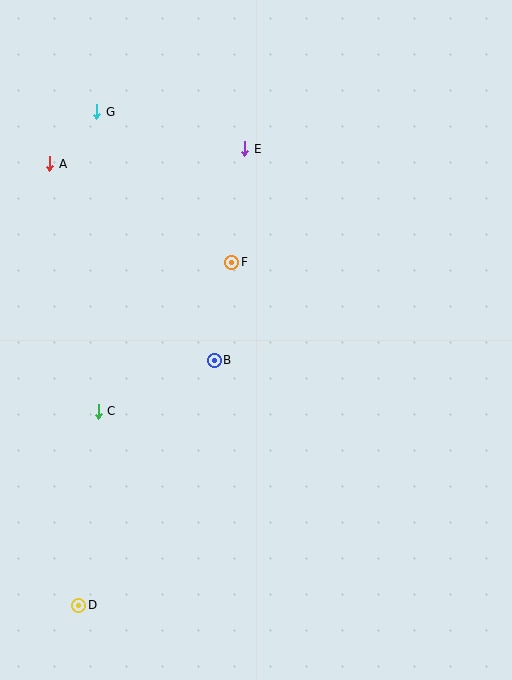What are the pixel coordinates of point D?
Point D is at (79, 605).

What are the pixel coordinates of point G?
Point G is at (97, 112).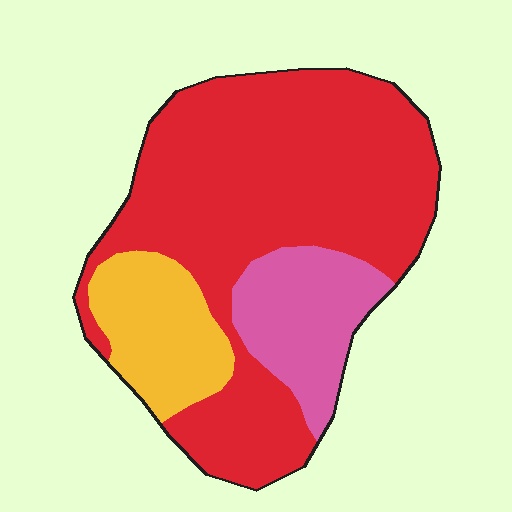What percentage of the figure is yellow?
Yellow covers around 15% of the figure.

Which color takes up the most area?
Red, at roughly 65%.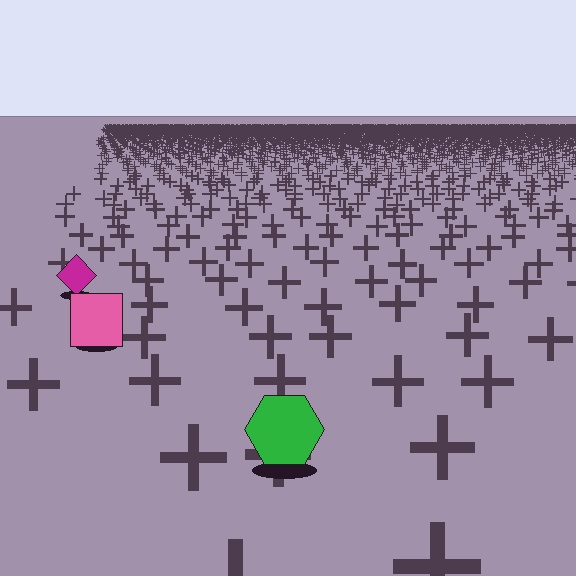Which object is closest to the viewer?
The green hexagon is closest. The texture marks near it are larger and more spread out.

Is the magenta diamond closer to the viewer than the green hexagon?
No. The green hexagon is closer — you can tell from the texture gradient: the ground texture is coarser near it.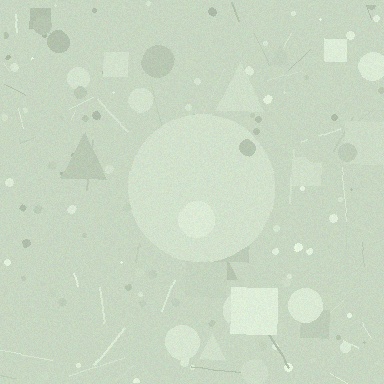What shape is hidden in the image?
A circle is hidden in the image.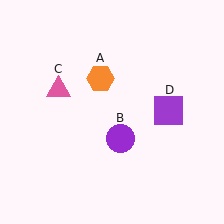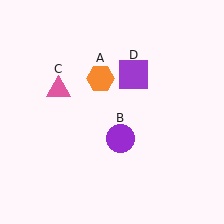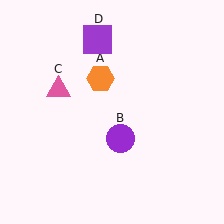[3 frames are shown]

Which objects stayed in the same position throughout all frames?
Orange hexagon (object A) and purple circle (object B) and pink triangle (object C) remained stationary.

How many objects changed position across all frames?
1 object changed position: purple square (object D).